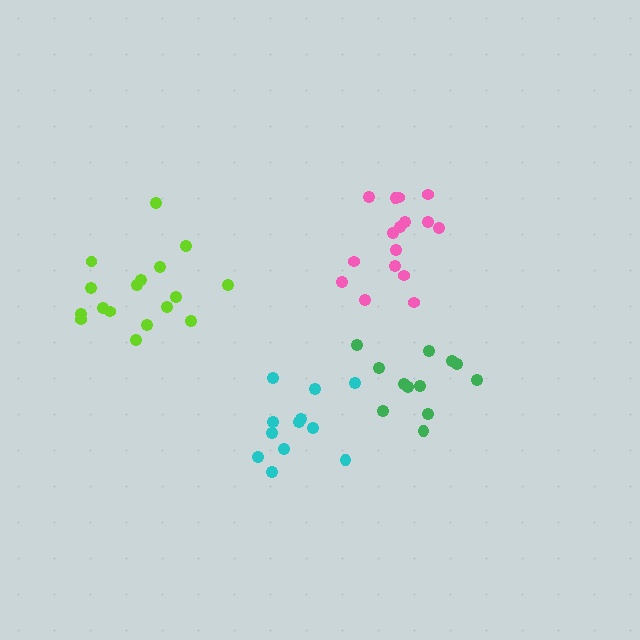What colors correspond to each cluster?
The clusters are colored: green, cyan, pink, lime.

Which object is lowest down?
The cyan cluster is bottommost.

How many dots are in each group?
Group 1: 12 dots, Group 2: 12 dots, Group 3: 16 dots, Group 4: 17 dots (57 total).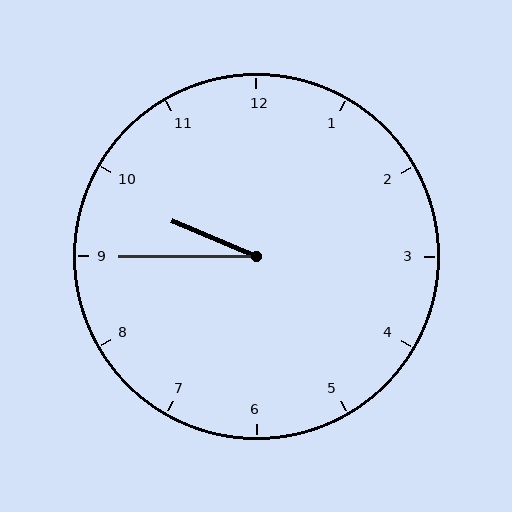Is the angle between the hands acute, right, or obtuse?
It is acute.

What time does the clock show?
9:45.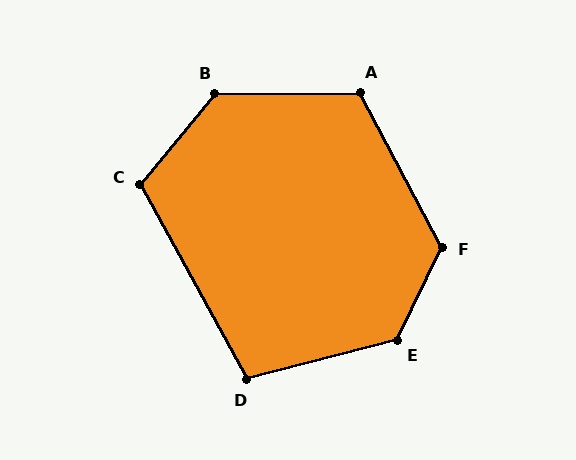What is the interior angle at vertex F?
Approximately 126 degrees (obtuse).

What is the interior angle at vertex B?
Approximately 130 degrees (obtuse).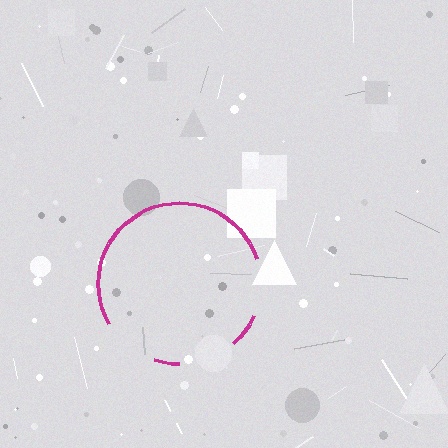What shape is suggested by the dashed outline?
The dashed outline suggests a circle.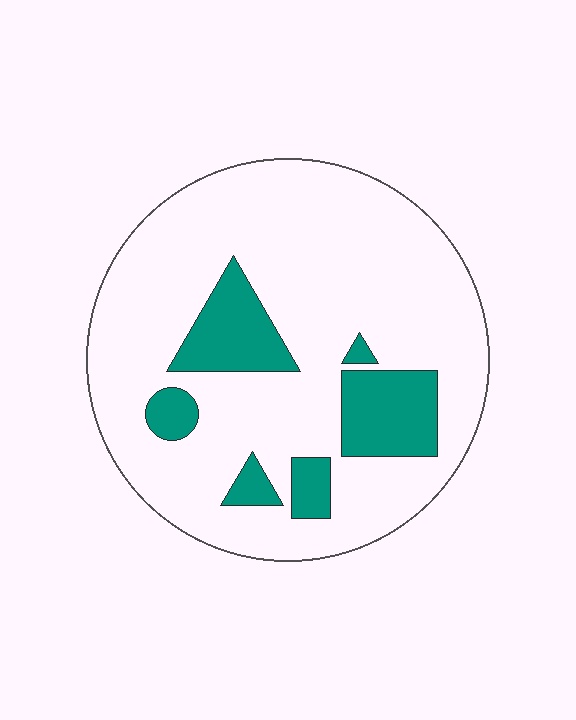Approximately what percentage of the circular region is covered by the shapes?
Approximately 20%.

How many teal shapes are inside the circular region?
6.